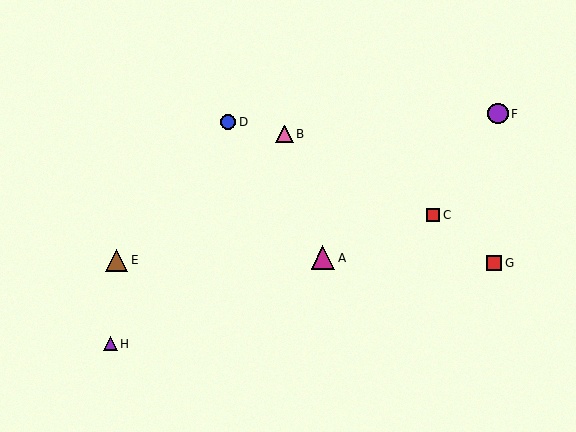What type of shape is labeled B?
Shape B is a pink triangle.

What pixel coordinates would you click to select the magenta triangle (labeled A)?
Click at (323, 258) to select the magenta triangle A.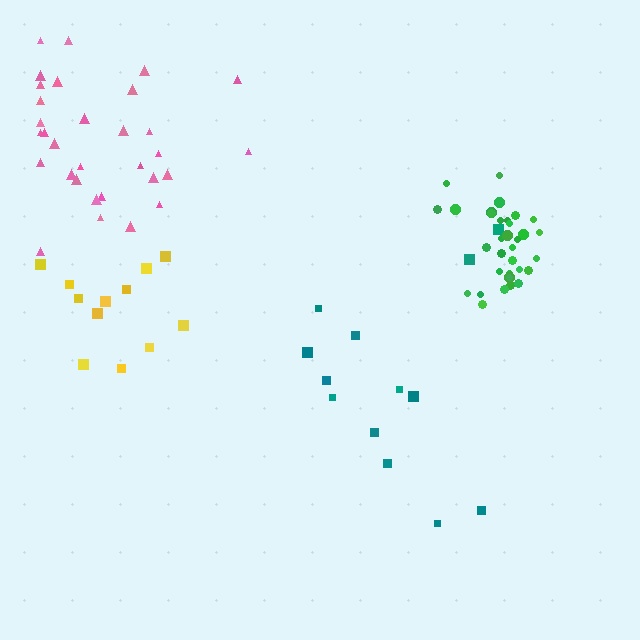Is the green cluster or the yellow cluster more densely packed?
Green.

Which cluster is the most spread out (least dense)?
Teal.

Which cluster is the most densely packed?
Green.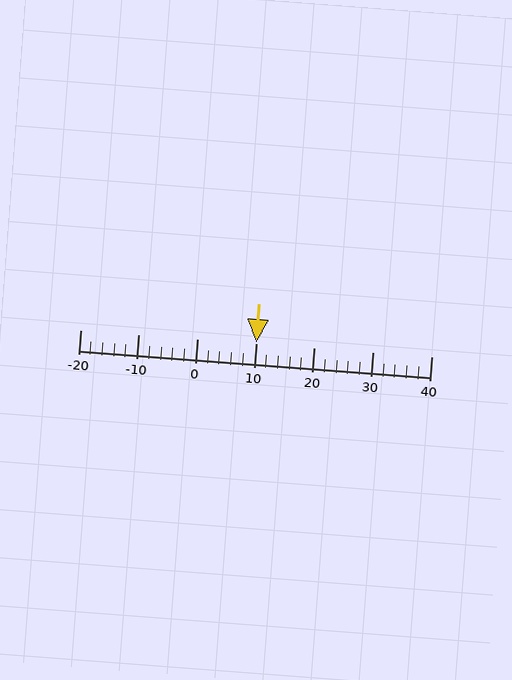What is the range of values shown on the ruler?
The ruler shows values from -20 to 40.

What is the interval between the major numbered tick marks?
The major tick marks are spaced 10 units apart.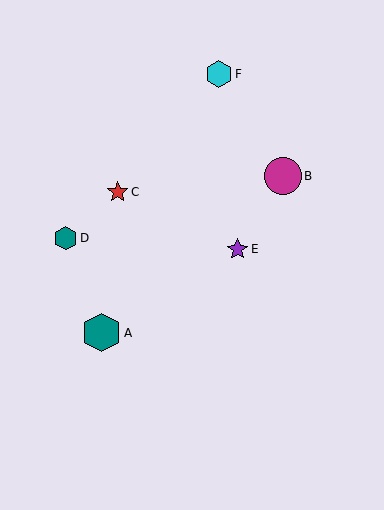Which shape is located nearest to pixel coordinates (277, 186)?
The magenta circle (labeled B) at (283, 176) is nearest to that location.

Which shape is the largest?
The teal hexagon (labeled A) is the largest.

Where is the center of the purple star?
The center of the purple star is at (238, 249).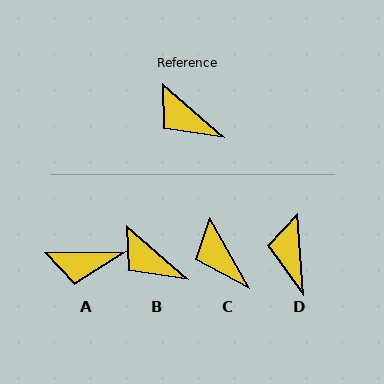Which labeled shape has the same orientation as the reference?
B.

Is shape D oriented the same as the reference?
No, it is off by about 45 degrees.